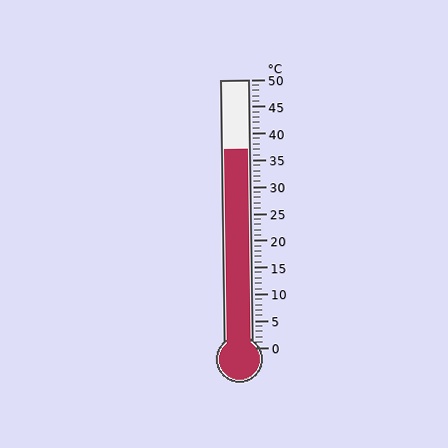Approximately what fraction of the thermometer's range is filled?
The thermometer is filled to approximately 75% of its range.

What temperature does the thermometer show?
The thermometer shows approximately 37°C.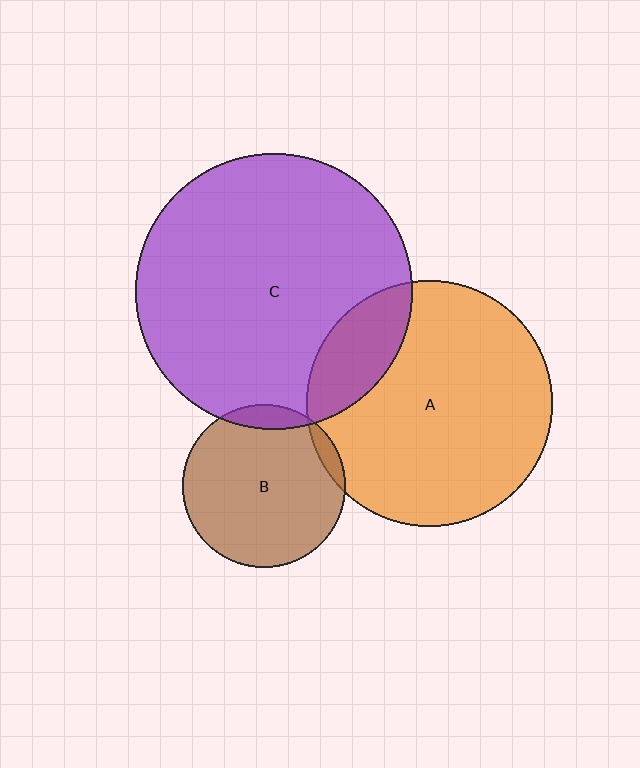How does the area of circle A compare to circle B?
Approximately 2.3 times.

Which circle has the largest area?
Circle C (purple).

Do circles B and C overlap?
Yes.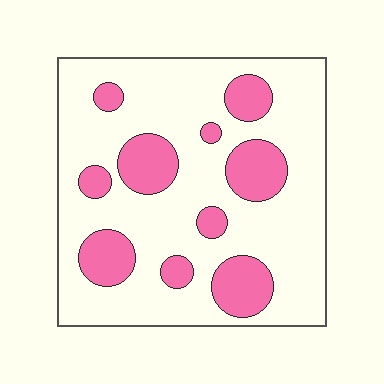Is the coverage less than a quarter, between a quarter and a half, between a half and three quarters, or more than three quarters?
Less than a quarter.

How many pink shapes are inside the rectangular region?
10.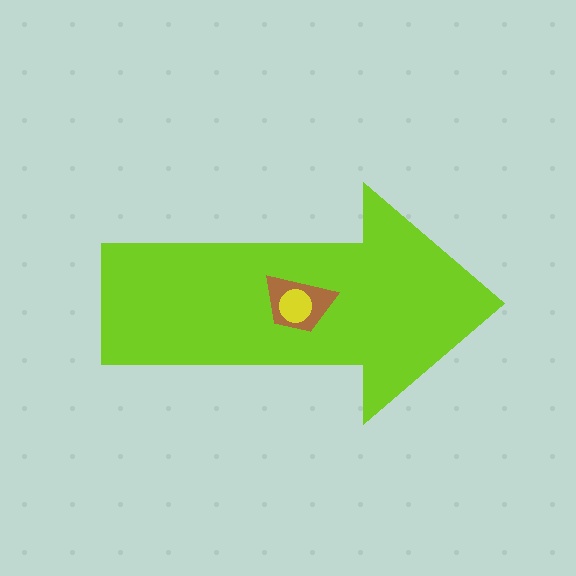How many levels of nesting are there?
3.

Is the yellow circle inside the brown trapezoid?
Yes.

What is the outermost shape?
The lime arrow.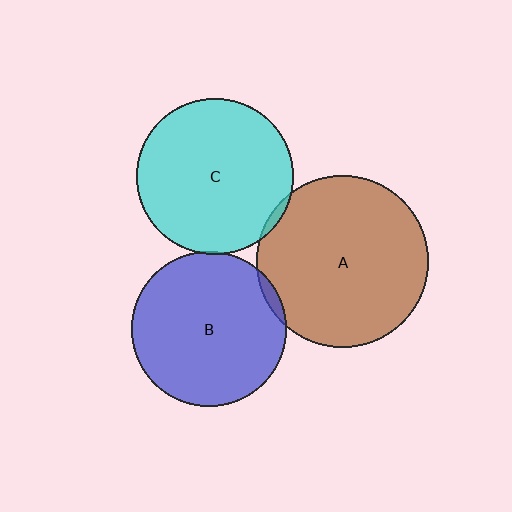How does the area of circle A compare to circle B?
Approximately 1.2 times.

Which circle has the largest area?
Circle A (brown).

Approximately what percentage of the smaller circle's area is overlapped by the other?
Approximately 5%.